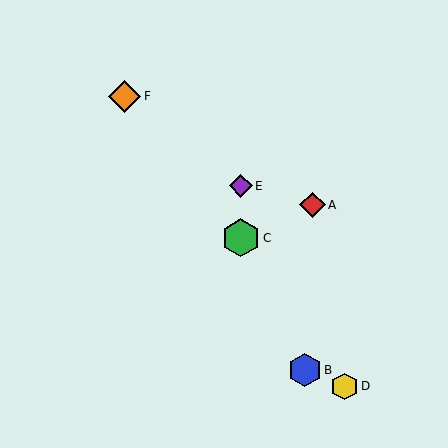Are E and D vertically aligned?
No, E is at x≈241 and D is at x≈344.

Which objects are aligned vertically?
Objects C, E are aligned vertically.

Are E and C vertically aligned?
Yes, both are at x≈241.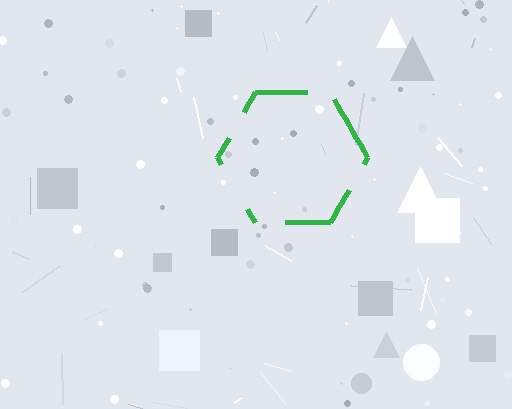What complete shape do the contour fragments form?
The contour fragments form a hexagon.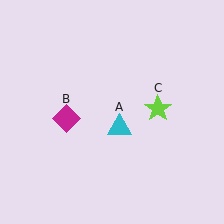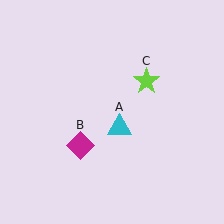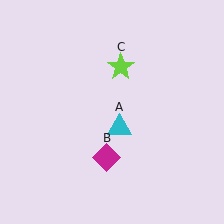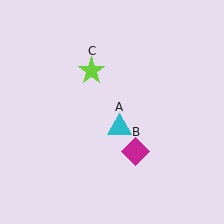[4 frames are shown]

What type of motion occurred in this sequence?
The magenta diamond (object B), lime star (object C) rotated counterclockwise around the center of the scene.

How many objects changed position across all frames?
2 objects changed position: magenta diamond (object B), lime star (object C).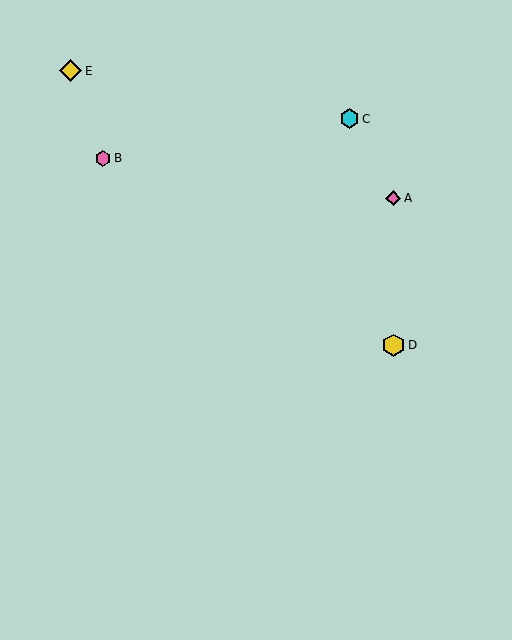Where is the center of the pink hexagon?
The center of the pink hexagon is at (103, 158).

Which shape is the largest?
The yellow hexagon (labeled D) is the largest.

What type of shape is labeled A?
Shape A is a pink diamond.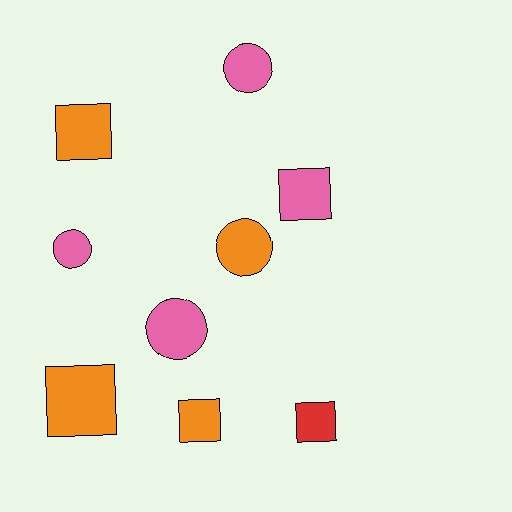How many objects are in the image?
There are 9 objects.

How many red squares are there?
There is 1 red square.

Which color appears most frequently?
Orange, with 4 objects.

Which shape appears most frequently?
Square, with 5 objects.